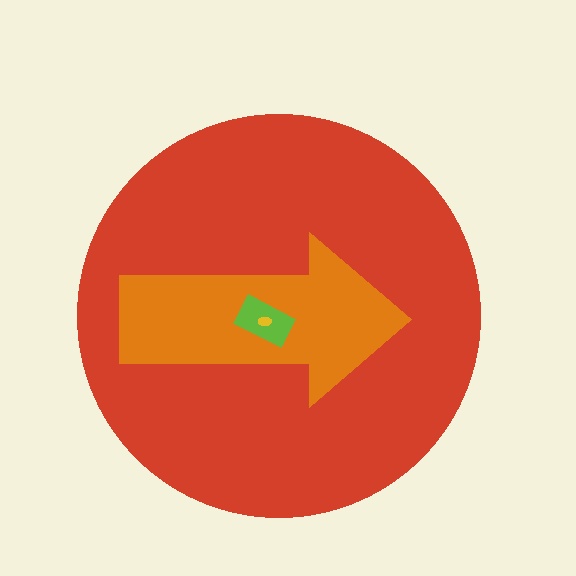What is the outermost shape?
The red circle.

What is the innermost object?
The yellow ellipse.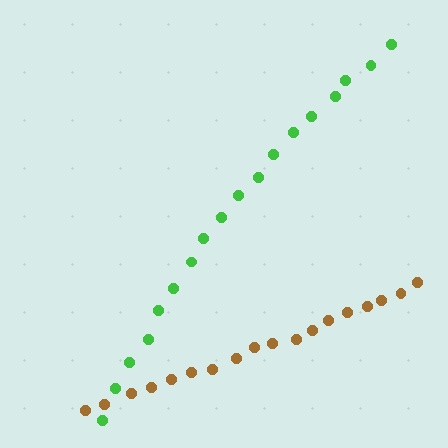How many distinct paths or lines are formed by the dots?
There are 2 distinct paths.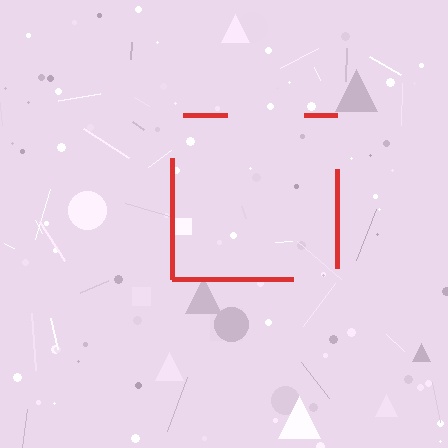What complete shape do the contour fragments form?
The contour fragments form a square.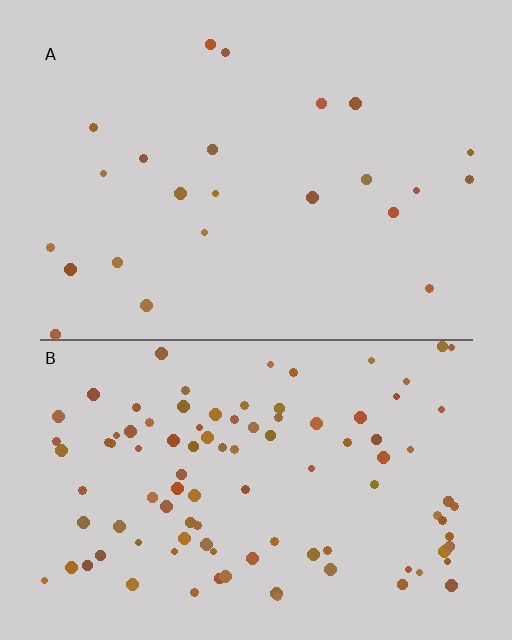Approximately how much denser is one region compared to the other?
Approximately 4.3× — region B over region A.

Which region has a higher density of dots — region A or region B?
B (the bottom).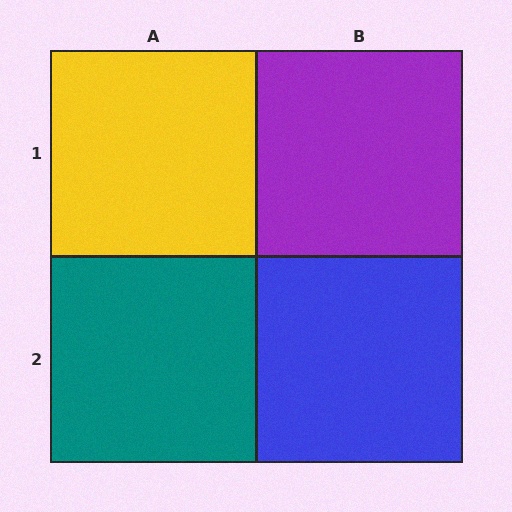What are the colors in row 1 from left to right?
Yellow, purple.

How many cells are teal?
1 cell is teal.